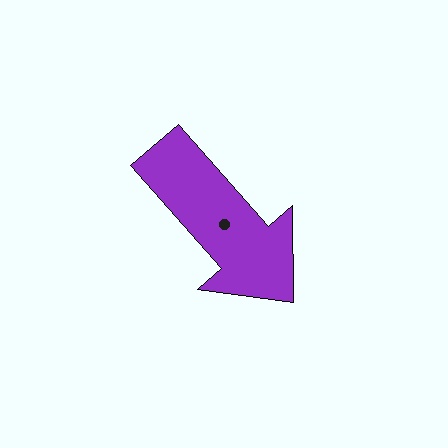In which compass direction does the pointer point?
Southeast.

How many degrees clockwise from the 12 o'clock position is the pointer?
Approximately 139 degrees.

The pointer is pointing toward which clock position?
Roughly 5 o'clock.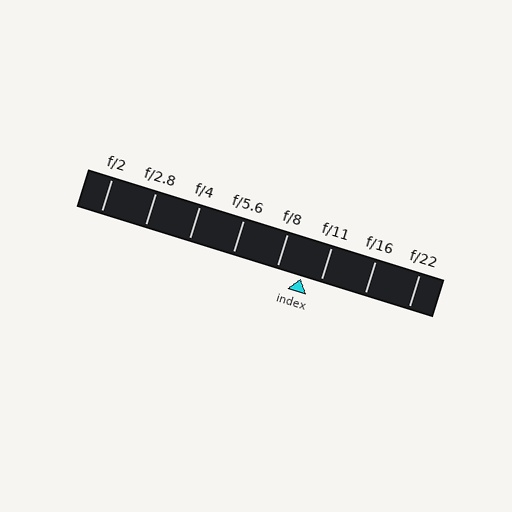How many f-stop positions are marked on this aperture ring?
There are 8 f-stop positions marked.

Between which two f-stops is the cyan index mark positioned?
The index mark is between f/8 and f/11.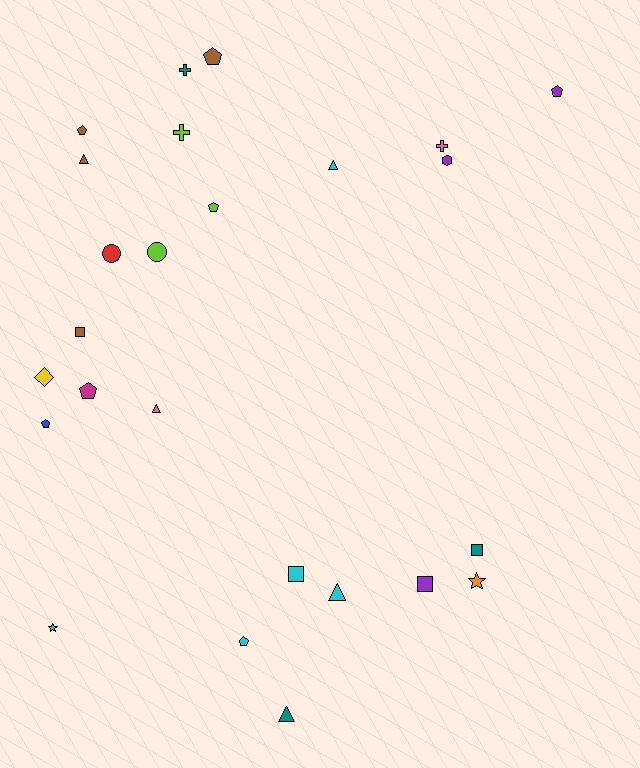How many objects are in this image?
There are 25 objects.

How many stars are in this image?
There are 2 stars.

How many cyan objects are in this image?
There are 5 cyan objects.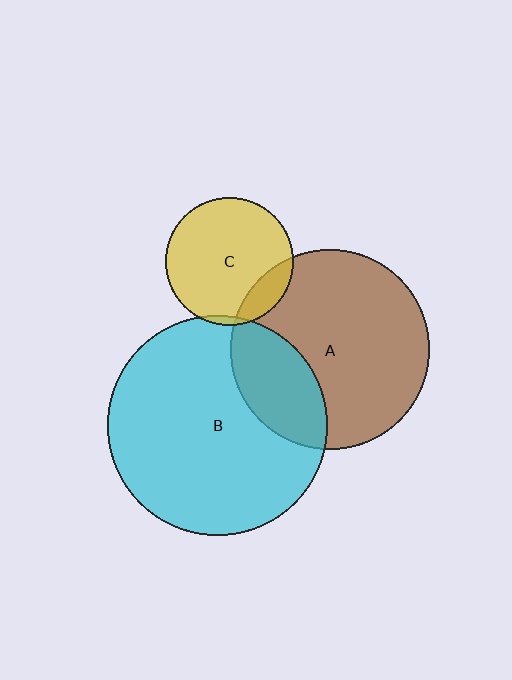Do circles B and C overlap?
Yes.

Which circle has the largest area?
Circle B (cyan).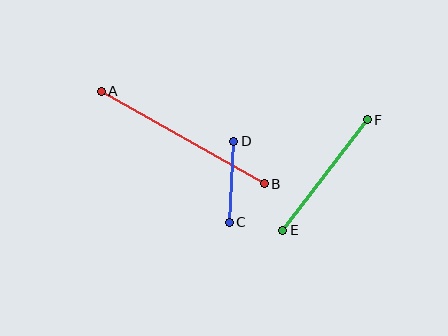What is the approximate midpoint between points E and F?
The midpoint is at approximately (325, 175) pixels.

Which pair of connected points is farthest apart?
Points A and B are farthest apart.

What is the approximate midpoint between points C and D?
The midpoint is at approximately (232, 182) pixels.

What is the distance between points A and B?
The distance is approximately 187 pixels.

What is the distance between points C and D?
The distance is approximately 81 pixels.